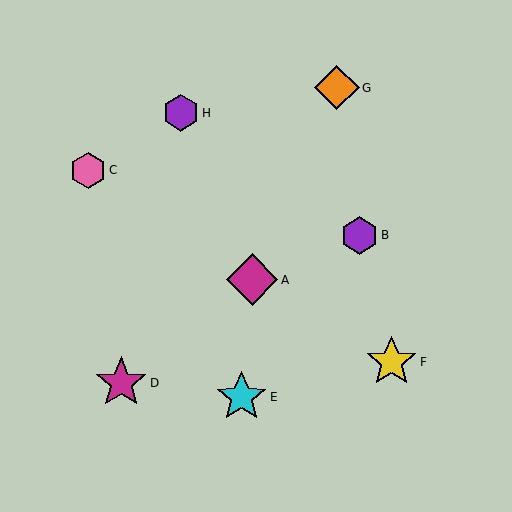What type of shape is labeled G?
Shape G is an orange diamond.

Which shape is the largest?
The magenta star (labeled D) is the largest.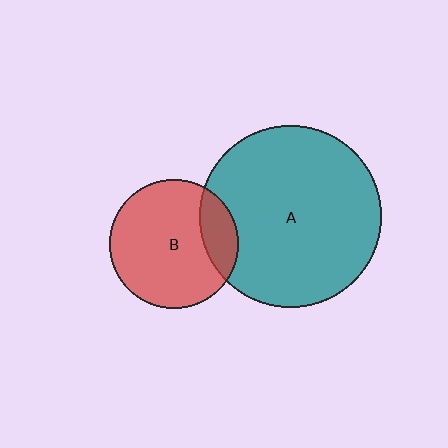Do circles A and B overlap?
Yes.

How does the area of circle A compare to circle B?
Approximately 2.0 times.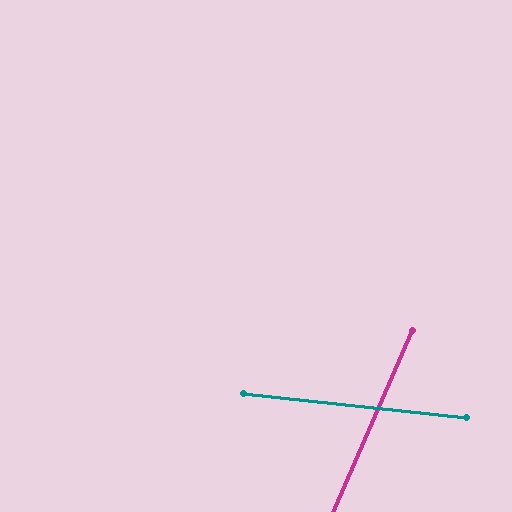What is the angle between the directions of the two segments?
Approximately 73 degrees.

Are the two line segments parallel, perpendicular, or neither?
Neither parallel nor perpendicular — they differ by about 73°.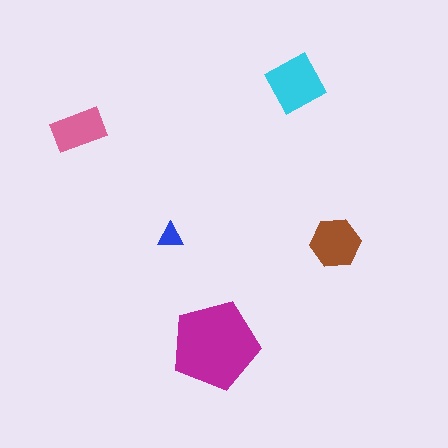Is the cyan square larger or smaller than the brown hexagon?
Larger.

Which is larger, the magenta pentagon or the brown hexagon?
The magenta pentagon.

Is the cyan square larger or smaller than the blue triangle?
Larger.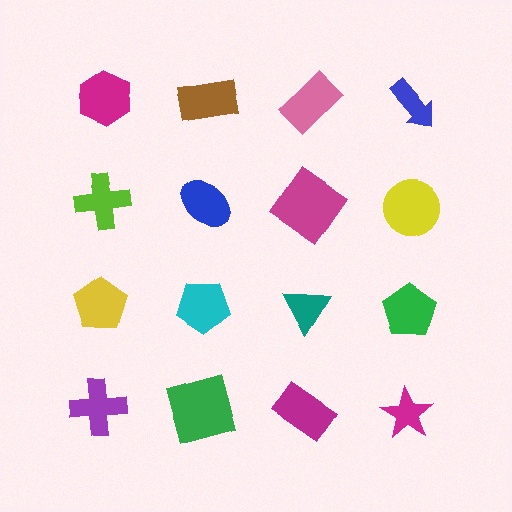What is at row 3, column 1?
A yellow pentagon.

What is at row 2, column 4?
A yellow circle.